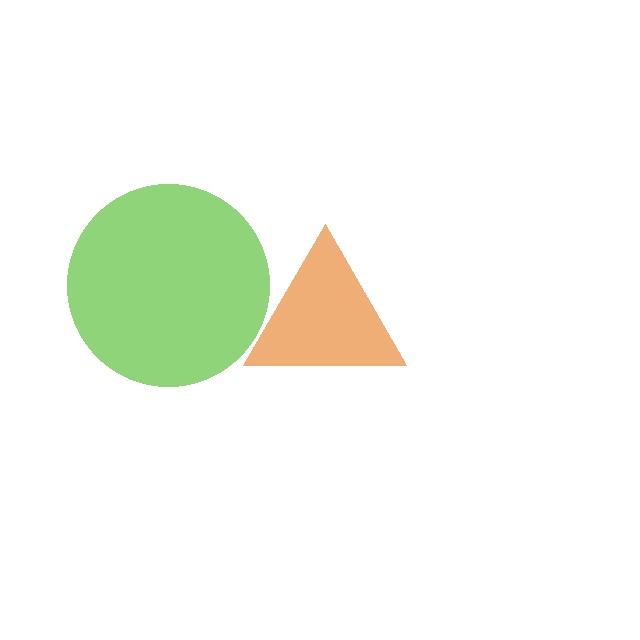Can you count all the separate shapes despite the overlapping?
Yes, there are 2 separate shapes.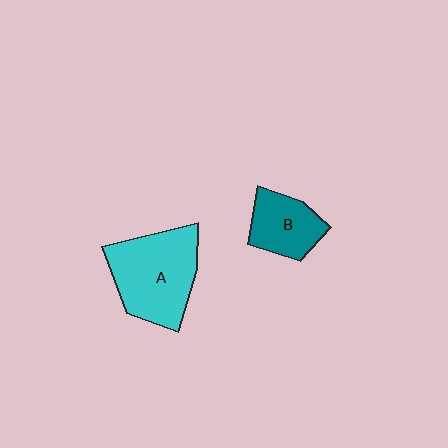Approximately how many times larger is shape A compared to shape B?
Approximately 1.8 times.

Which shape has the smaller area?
Shape B (teal).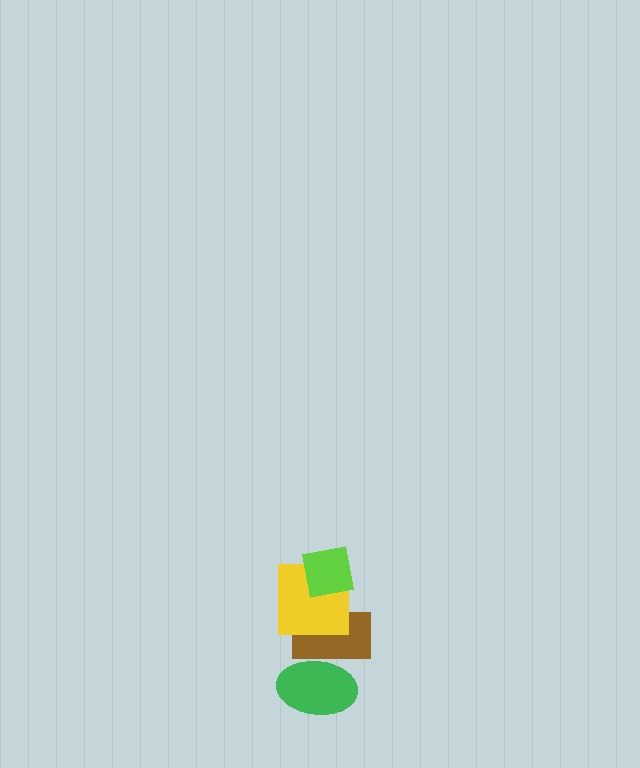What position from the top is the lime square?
The lime square is 1st from the top.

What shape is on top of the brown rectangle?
The yellow square is on top of the brown rectangle.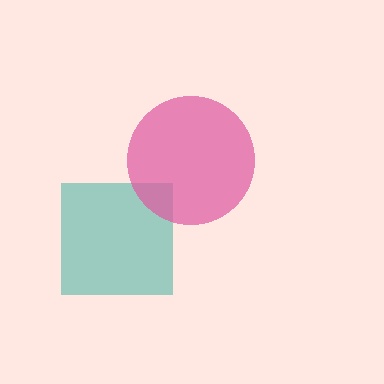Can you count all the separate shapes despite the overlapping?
Yes, there are 2 separate shapes.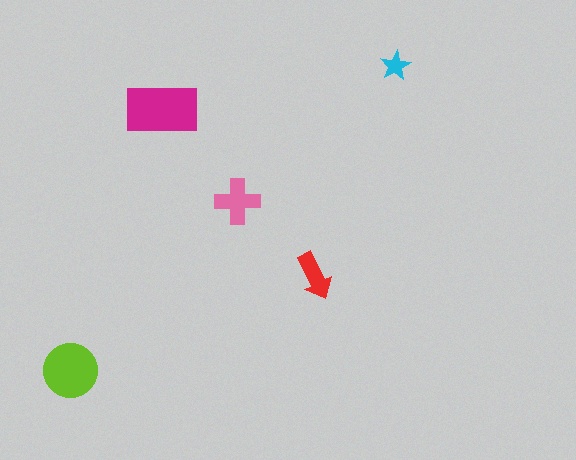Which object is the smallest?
The cyan star.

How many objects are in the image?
There are 5 objects in the image.